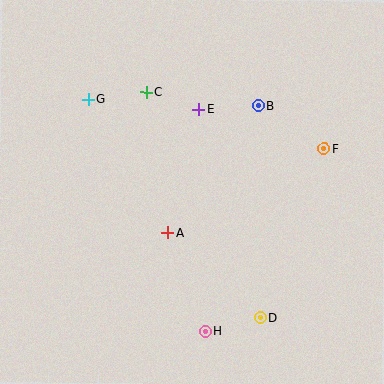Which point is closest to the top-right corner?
Point F is closest to the top-right corner.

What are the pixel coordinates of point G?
Point G is at (88, 99).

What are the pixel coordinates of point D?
Point D is at (260, 317).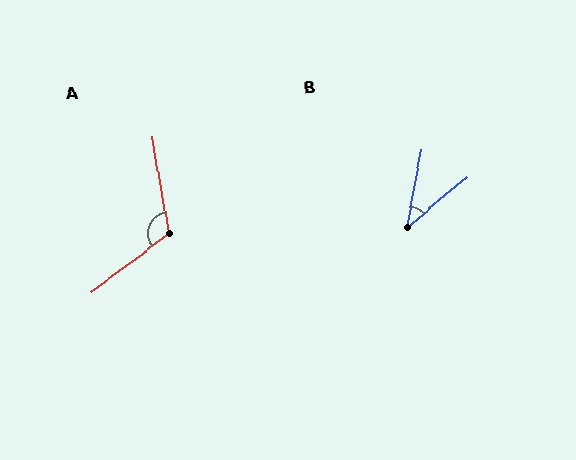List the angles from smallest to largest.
B (39°), A (117°).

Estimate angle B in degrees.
Approximately 39 degrees.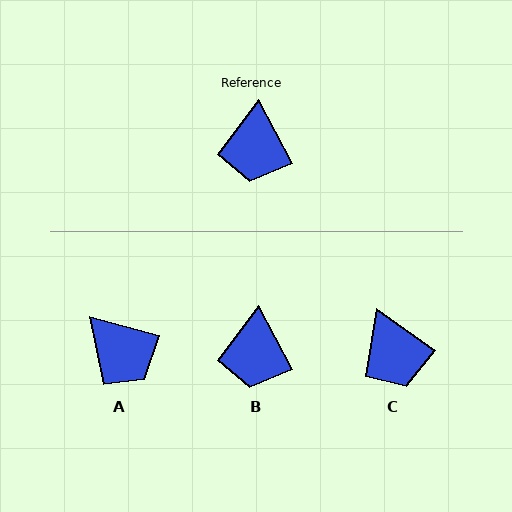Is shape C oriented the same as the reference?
No, it is off by about 27 degrees.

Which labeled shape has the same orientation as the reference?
B.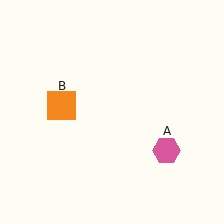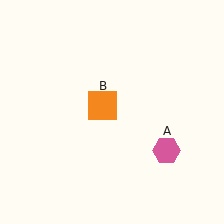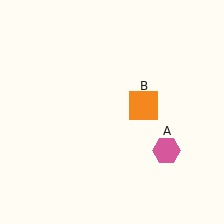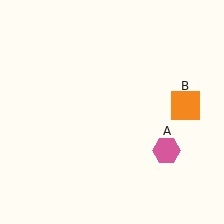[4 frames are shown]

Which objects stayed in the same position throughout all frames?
Pink hexagon (object A) remained stationary.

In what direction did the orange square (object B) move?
The orange square (object B) moved right.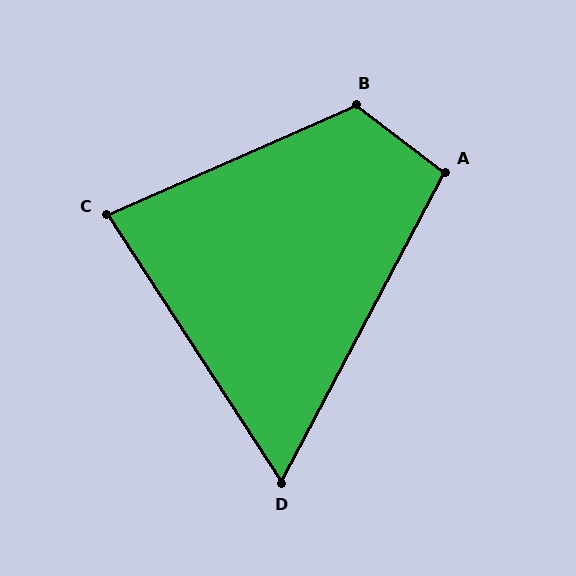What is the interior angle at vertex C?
Approximately 81 degrees (acute).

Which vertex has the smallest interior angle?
D, at approximately 61 degrees.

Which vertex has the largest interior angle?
B, at approximately 119 degrees.